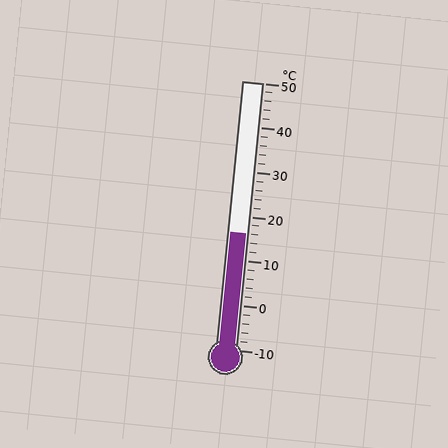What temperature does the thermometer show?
The thermometer shows approximately 16°C.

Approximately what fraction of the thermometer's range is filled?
The thermometer is filled to approximately 45% of its range.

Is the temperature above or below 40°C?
The temperature is below 40°C.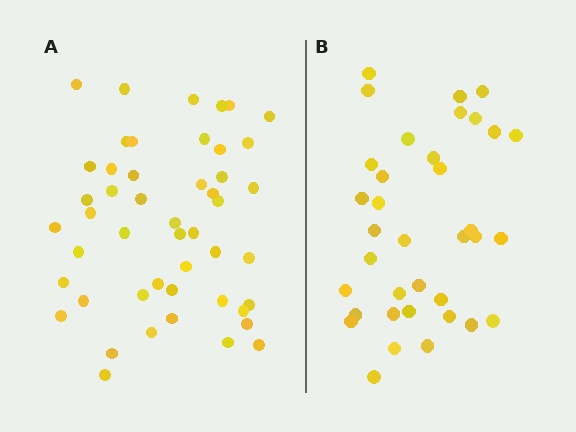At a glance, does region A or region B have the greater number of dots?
Region A (the left region) has more dots.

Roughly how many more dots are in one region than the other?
Region A has roughly 12 or so more dots than region B.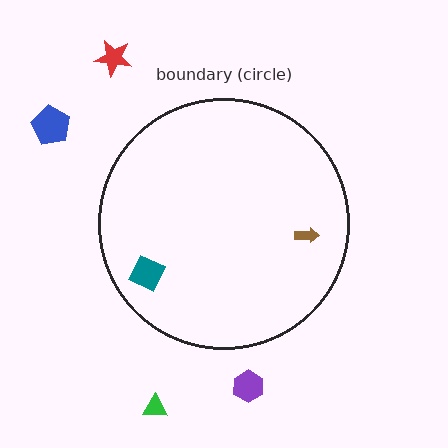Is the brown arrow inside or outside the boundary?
Inside.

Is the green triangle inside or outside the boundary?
Outside.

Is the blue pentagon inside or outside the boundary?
Outside.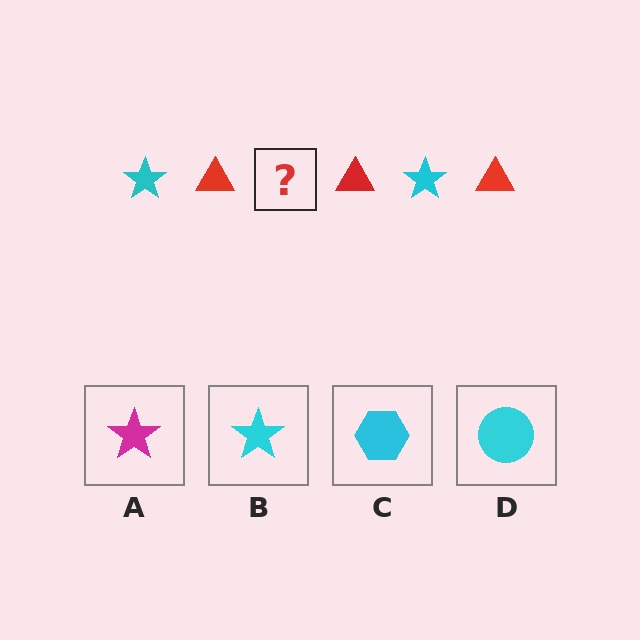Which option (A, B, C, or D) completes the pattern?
B.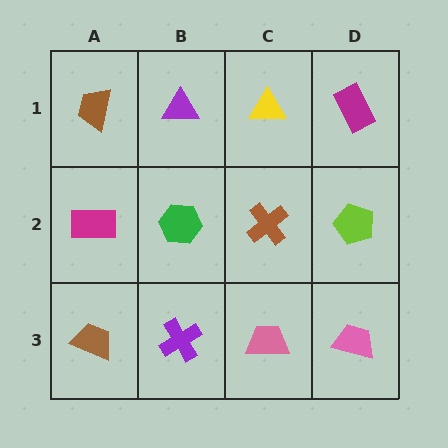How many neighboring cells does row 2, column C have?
4.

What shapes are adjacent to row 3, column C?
A brown cross (row 2, column C), a purple cross (row 3, column B), a pink trapezoid (row 3, column D).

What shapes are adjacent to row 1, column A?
A magenta rectangle (row 2, column A), a purple triangle (row 1, column B).